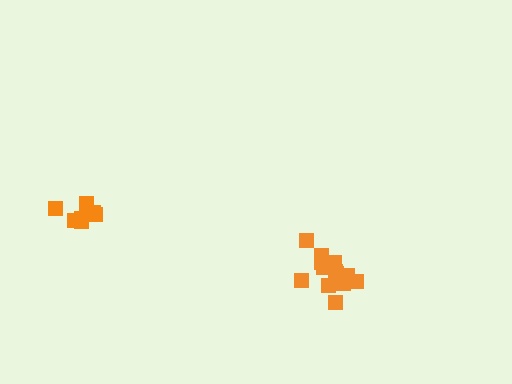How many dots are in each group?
Group 1: 13 dots, Group 2: 8 dots (21 total).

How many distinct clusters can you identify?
There are 2 distinct clusters.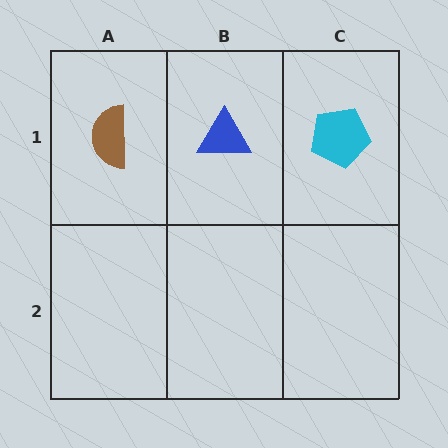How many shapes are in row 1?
3 shapes.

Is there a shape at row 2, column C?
No, that cell is empty.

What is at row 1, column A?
A brown semicircle.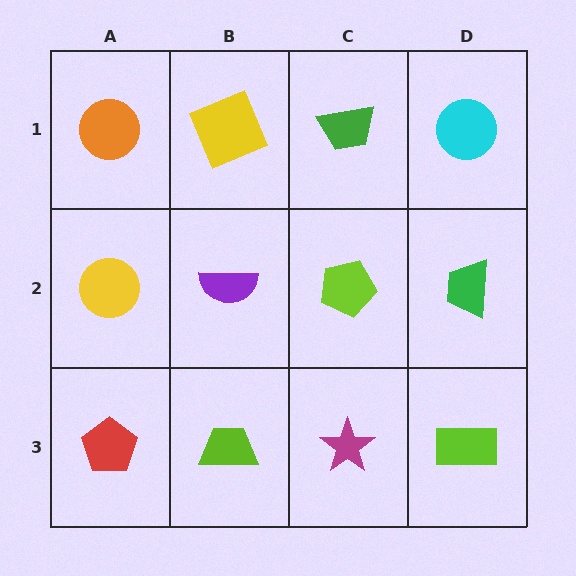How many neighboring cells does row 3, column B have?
3.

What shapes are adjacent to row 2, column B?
A yellow square (row 1, column B), a lime trapezoid (row 3, column B), a yellow circle (row 2, column A), a lime pentagon (row 2, column C).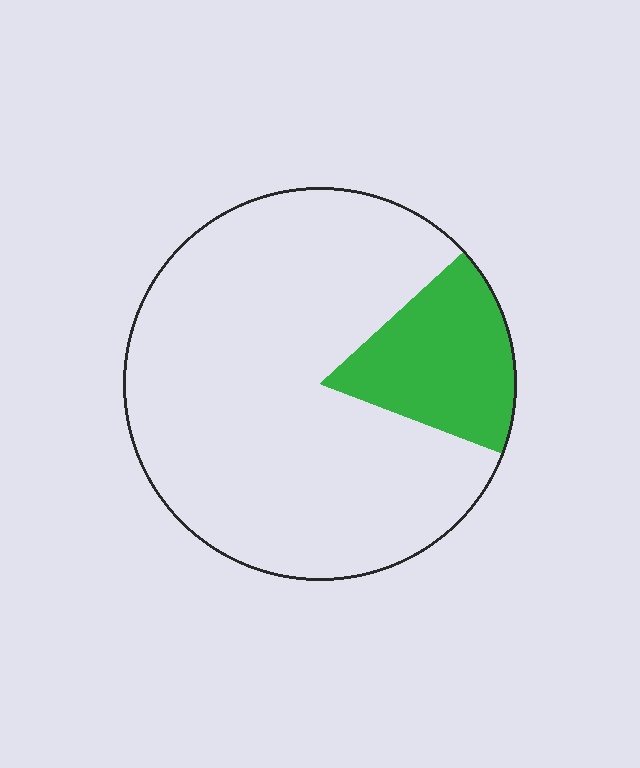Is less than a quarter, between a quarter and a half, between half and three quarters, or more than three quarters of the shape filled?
Less than a quarter.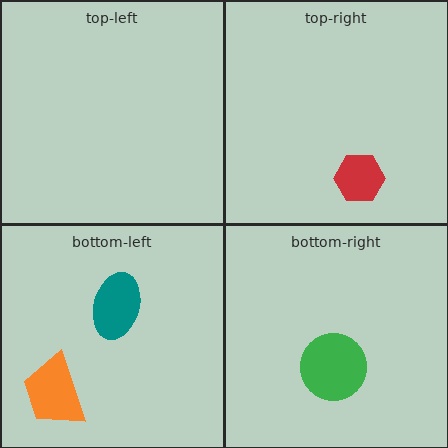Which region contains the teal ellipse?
The bottom-left region.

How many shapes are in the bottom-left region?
2.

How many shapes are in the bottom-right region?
1.